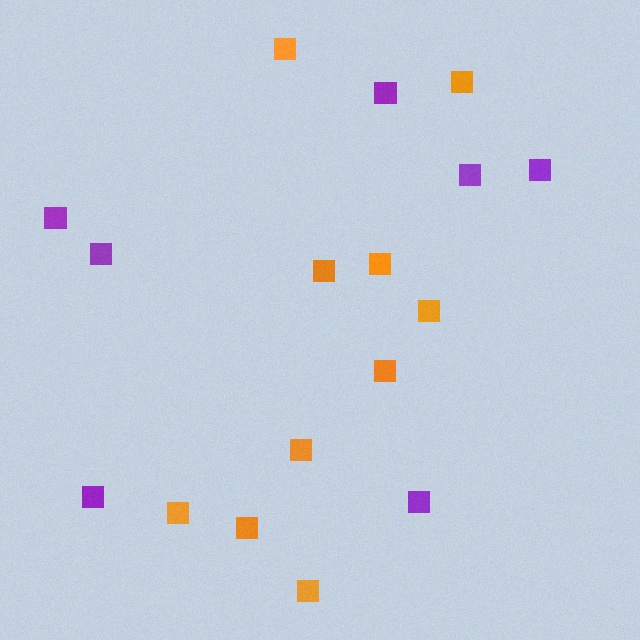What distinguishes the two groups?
There are 2 groups: one group of purple squares (7) and one group of orange squares (10).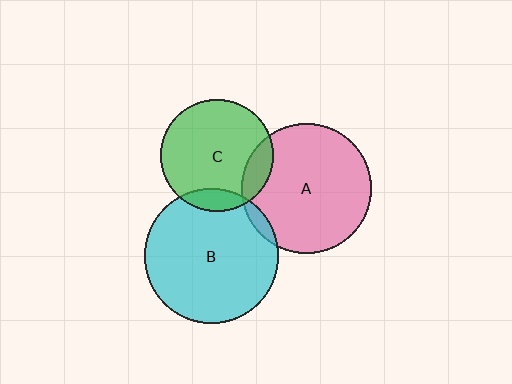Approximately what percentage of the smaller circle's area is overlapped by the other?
Approximately 10%.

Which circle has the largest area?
Circle B (cyan).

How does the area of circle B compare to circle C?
Approximately 1.4 times.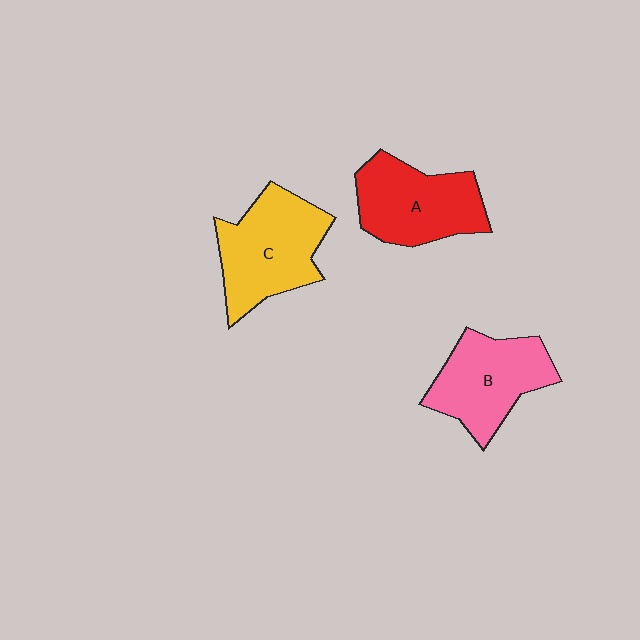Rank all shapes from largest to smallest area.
From largest to smallest: C (yellow), A (red), B (pink).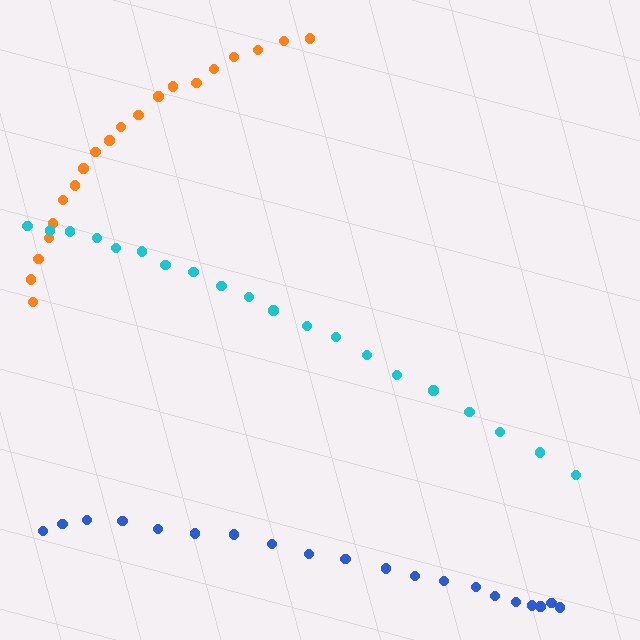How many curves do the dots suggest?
There are 3 distinct paths.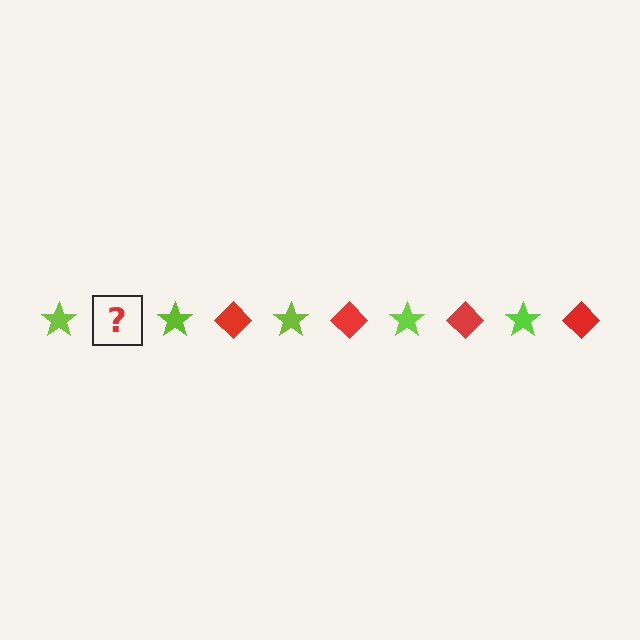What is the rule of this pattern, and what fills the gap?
The rule is that the pattern alternates between lime star and red diamond. The gap should be filled with a red diamond.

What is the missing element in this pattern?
The missing element is a red diamond.